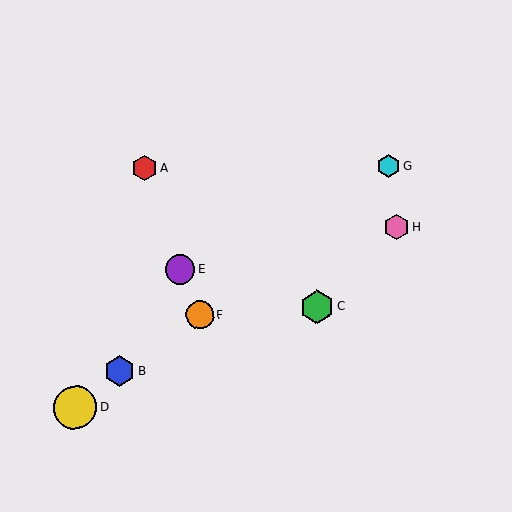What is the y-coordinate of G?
Object G is at y≈166.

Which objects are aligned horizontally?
Objects A, G are aligned horizontally.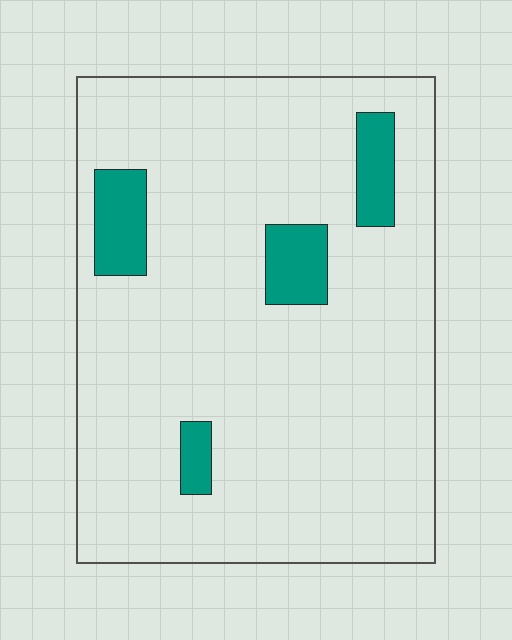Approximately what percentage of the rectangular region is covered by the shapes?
Approximately 10%.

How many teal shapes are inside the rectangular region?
4.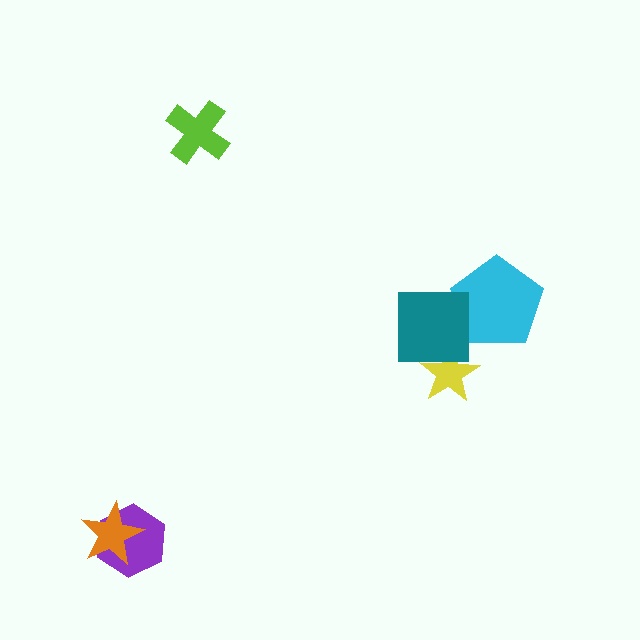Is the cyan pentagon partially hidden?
Yes, it is partially covered by another shape.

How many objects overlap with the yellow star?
1 object overlaps with the yellow star.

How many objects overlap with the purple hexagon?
1 object overlaps with the purple hexagon.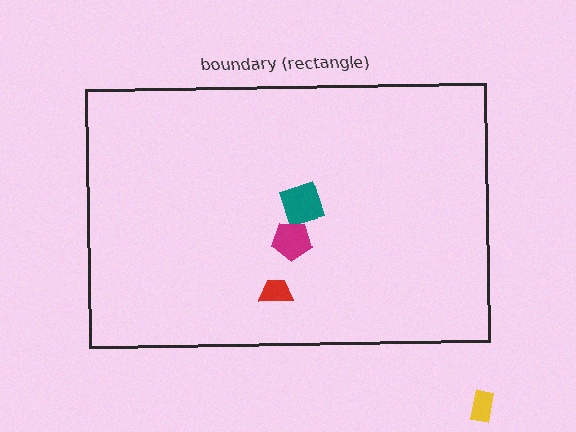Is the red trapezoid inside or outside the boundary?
Inside.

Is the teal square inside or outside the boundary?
Inside.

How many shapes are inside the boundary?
3 inside, 1 outside.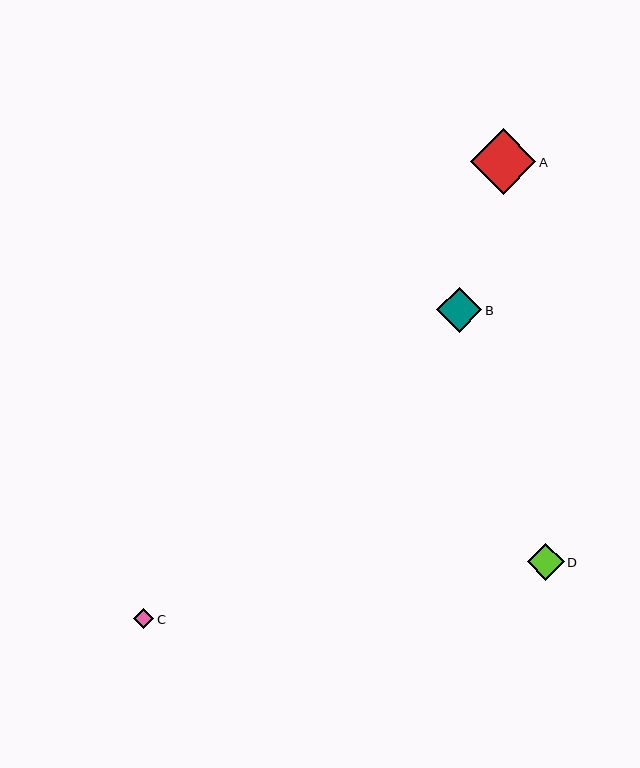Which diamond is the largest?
Diamond A is the largest with a size of approximately 65 pixels.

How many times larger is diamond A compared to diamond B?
Diamond A is approximately 1.5 times the size of diamond B.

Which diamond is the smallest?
Diamond C is the smallest with a size of approximately 20 pixels.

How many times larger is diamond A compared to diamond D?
Diamond A is approximately 1.8 times the size of diamond D.